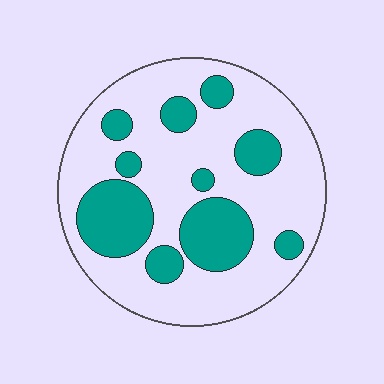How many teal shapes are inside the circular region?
10.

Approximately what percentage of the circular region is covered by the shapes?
Approximately 30%.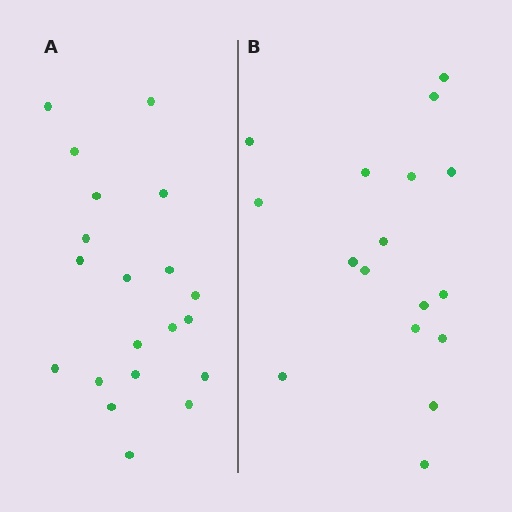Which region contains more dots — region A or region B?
Region A (the left region) has more dots.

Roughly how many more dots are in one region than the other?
Region A has just a few more — roughly 2 or 3 more dots than region B.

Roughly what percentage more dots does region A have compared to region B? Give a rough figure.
About 20% more.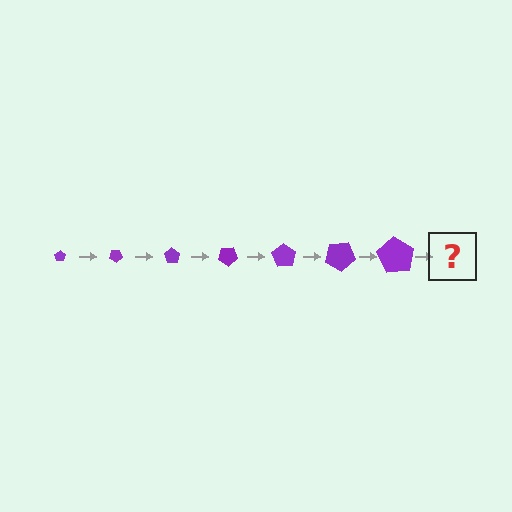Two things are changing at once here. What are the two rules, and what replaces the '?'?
The two rules are that the pentagon grows larger each step and it rotates 35 degrees each step. The '?' should be a pentagon, larger than the previous one and rotated 245 degrees from the start.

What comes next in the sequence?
The next element should be a pentagon, larger than the previous one and rotated 245 degrees from the start.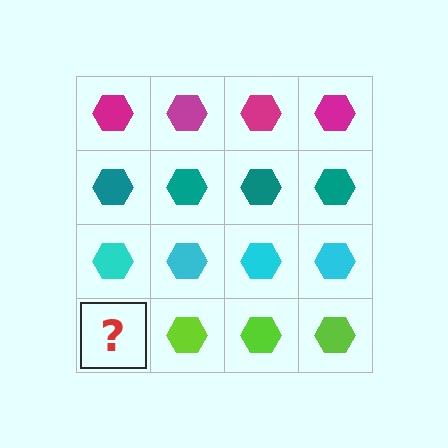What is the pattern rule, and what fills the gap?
The rule is that each row has a consistent color. The gap should be filled with a lime hexagon.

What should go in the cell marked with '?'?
The missing cell should contain a lime hexagon.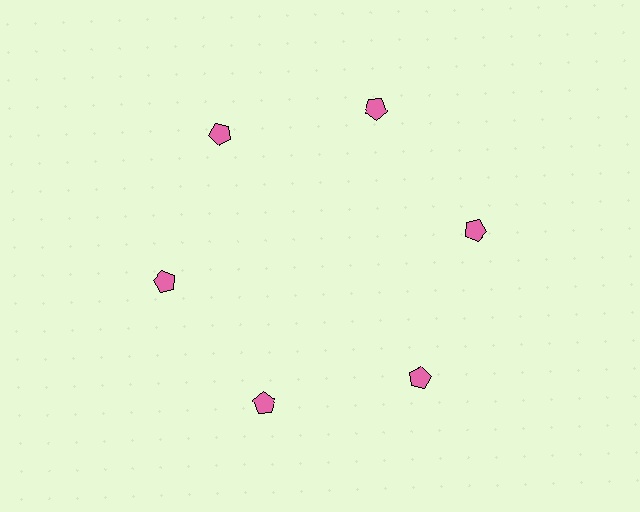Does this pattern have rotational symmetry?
Yes, this pattern has 6-fold rotational symmetry. It looks the same after rotating 60 degrees around the center.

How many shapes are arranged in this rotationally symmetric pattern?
There are 6 shapes, arranged in 6 groups of 1.